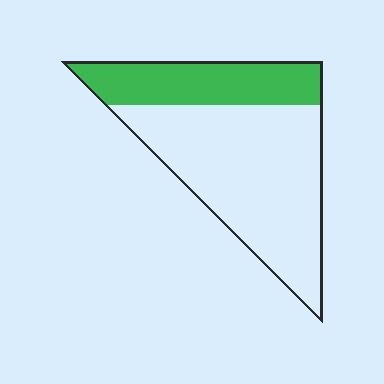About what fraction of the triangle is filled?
About one third (1/3).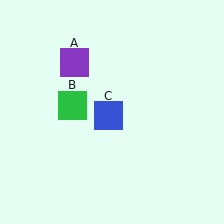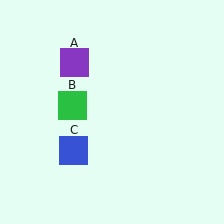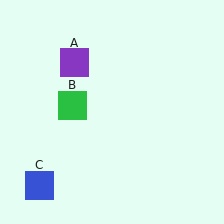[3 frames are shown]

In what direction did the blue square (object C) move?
The blue square (object C) moved down and to the left.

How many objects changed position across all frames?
1 object changed position: blue square (object C).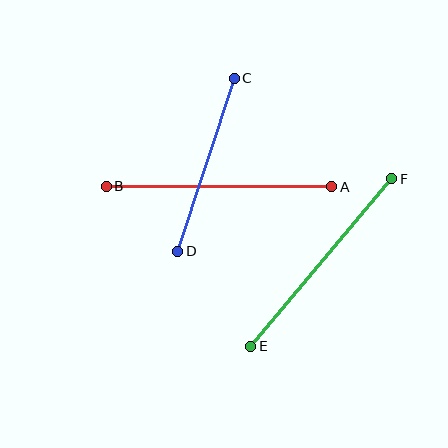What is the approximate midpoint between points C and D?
The midpoint is at approximately (206, 165) pixels.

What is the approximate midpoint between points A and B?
The midpoint is at approximately (219, 186) pixels.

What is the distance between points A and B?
The distance is approximately 225 pixels.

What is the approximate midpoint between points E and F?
The midpoint is at approximately (321, 263) pixels.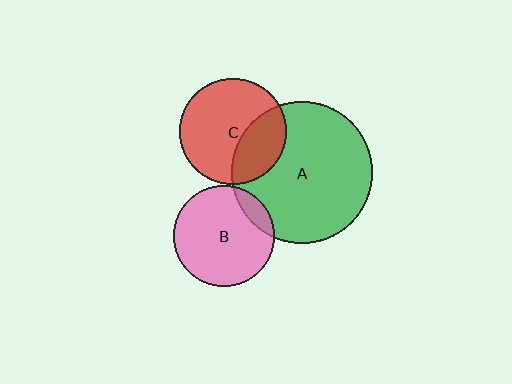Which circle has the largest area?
Circle A (green).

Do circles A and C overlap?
Yes.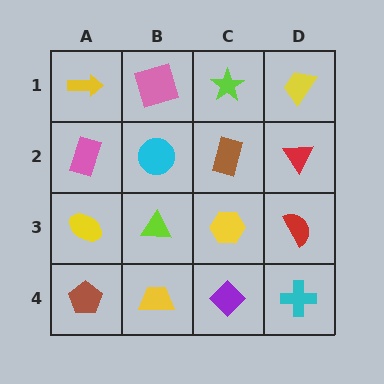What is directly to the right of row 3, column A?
A lime triangle.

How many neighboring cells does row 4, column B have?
3.